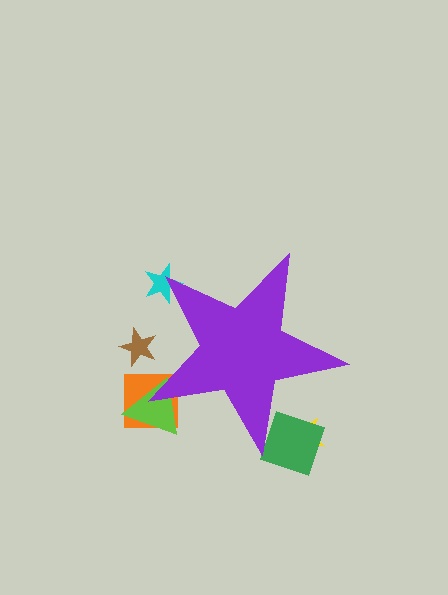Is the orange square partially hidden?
Yes, the orange square is partially hidden behind the purple star.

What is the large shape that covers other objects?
A purple star.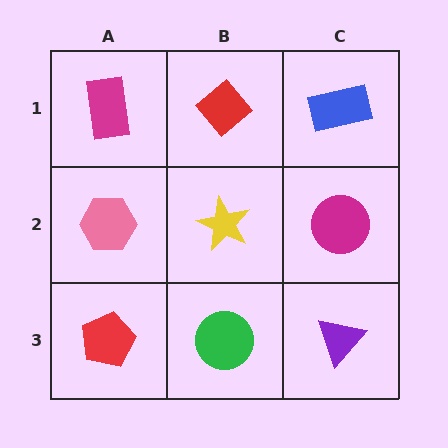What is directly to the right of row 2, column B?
A magenta circle.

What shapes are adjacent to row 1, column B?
A yellow star (row 2, column B), a magenta rectangle (row 1, column A), a blue rectangle (row 1, column C).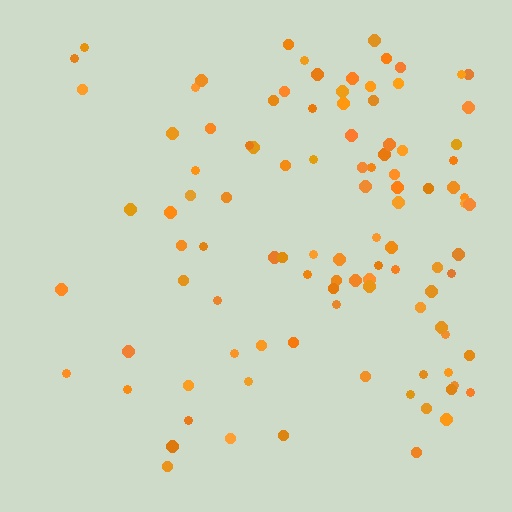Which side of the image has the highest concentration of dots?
The right.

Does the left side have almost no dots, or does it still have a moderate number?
Still a moderate number, just noticeably fewer than the right.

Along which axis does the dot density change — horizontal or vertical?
Horizontal.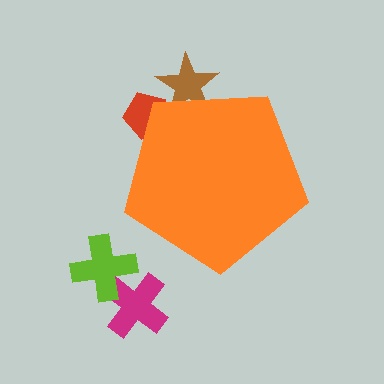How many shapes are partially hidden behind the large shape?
2 shapes are partially hidden.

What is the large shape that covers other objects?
An orange pentagon.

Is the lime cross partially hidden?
No, the lime cross is fully visible.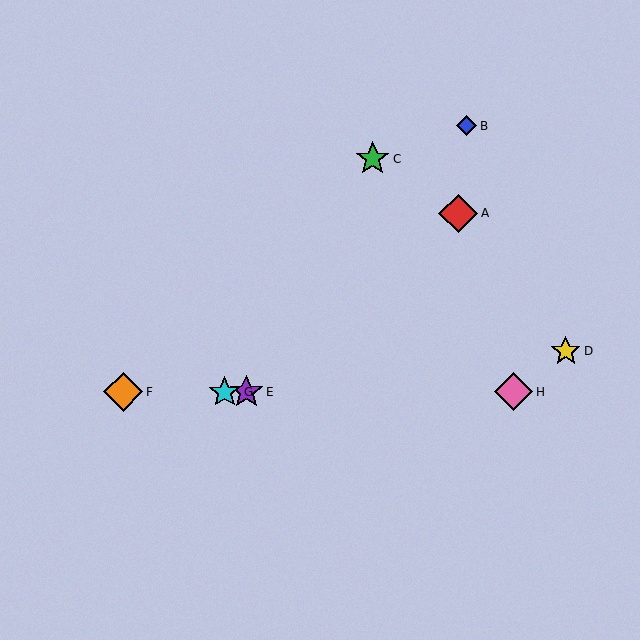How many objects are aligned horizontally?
4 objects (E, F, G, H) are aligned horizontally.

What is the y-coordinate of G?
Object G is at y≈392.